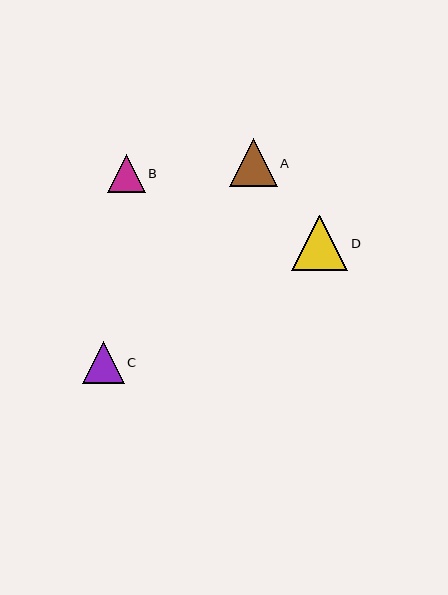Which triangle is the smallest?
Triangle B is the smallest with a size of approximately 38 pixels.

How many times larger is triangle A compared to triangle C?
Triangle A is approximately 1.2 times the size of triangle C.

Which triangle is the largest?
Triangle D is the largest with a size of approximately 56 pixels.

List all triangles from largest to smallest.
From largest to smallest: D, A, C, B.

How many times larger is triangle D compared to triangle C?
Triangle D is approximately 1.3 times the size of triangle C.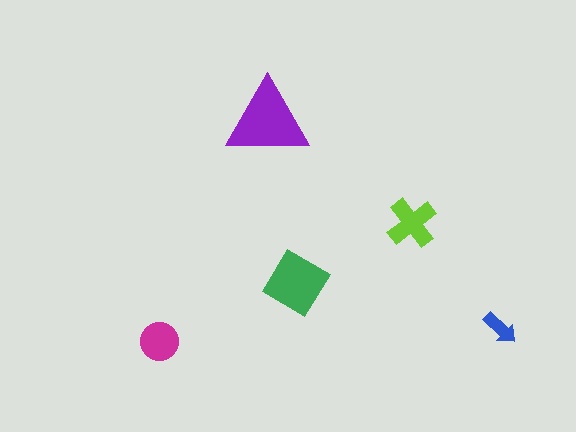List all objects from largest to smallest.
The purple triangle, the green diamond, the lime cross, the magenta circle, the blue arrow.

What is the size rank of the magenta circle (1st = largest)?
4th.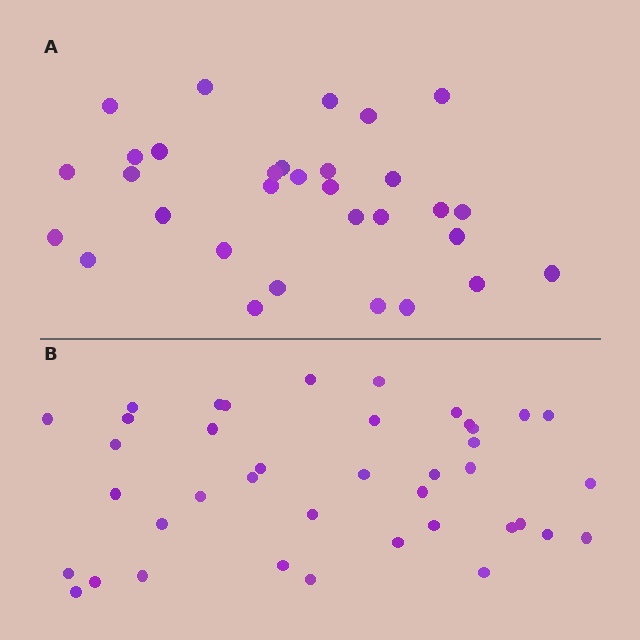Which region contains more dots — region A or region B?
Region B (the bottom region) has more dots.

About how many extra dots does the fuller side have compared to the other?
Region B has roughly 8 or so more dots than region A.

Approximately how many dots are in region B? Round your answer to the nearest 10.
About 40 dots.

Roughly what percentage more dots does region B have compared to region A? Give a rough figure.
About 30% more.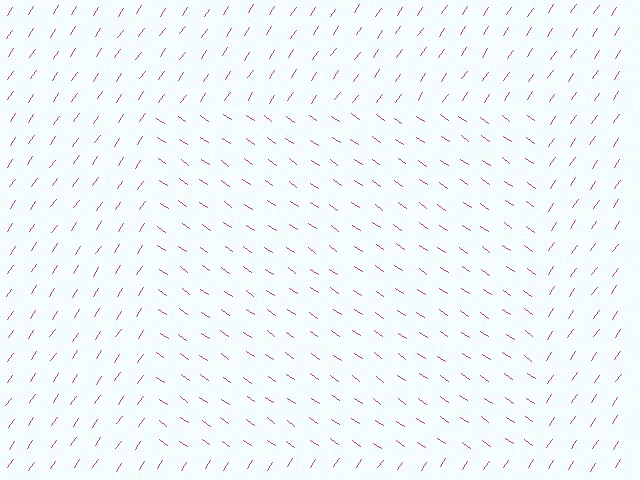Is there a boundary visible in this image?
Yes, there is a texture boundary formed by a change in line orientation.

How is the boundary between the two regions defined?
The boundary is defined purely by a change in line orientation (approximately 89 degrees difference). All lines are the same color and thickness.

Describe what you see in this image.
The image is filled with small magenta line segments. A rectangle region in the image has lines oriented differently from the surrounding lines, creating a visible texture boundary.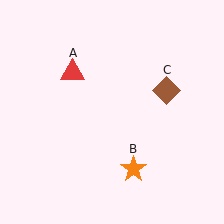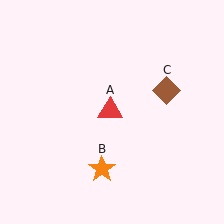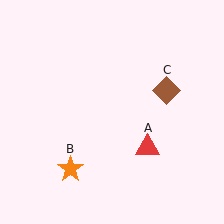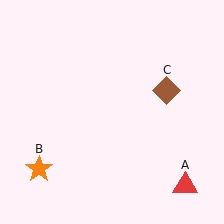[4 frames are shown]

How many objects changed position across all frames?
2 objects changed position: red triangle (object A), orange star (object B).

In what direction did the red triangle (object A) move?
The red triangle (object A) moved down and to the right.